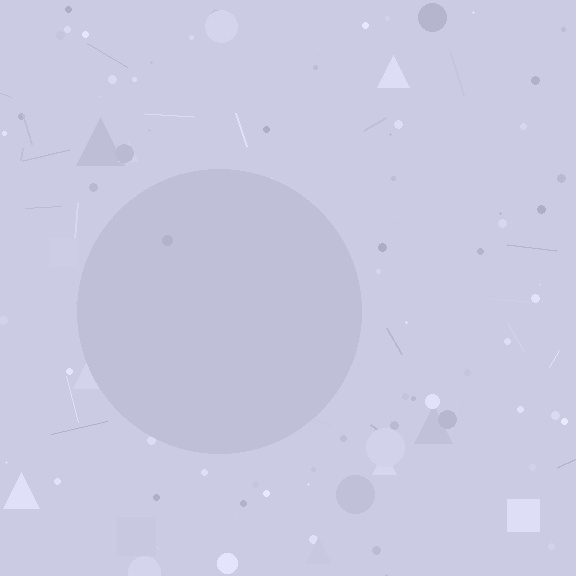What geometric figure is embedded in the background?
A circle is embedded in the background.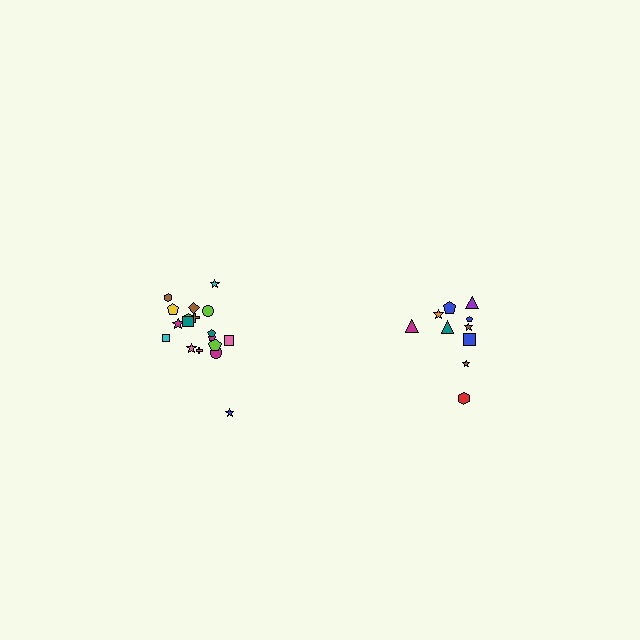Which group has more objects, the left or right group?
The left group.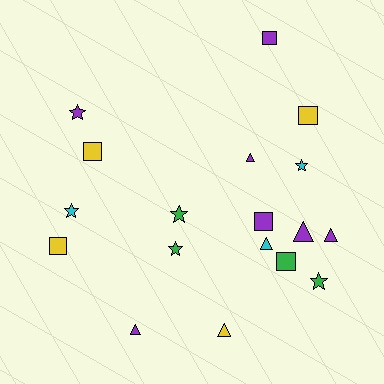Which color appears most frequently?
Purple, with 7 objects.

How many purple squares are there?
There are 2 purple squares.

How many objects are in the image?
There are 18 objects.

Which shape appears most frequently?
Square, with 6 objects.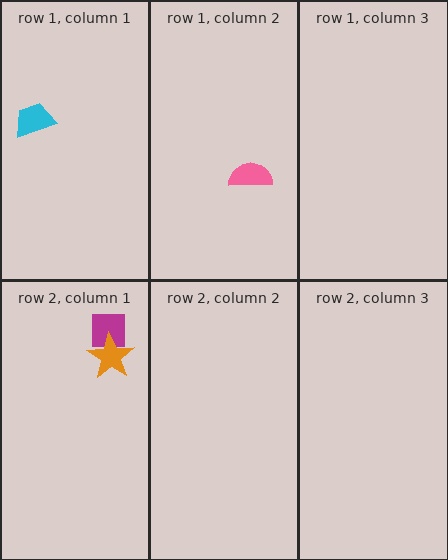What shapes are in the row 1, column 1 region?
The cyan trapezoid.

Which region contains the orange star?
The row 2, column 1 region.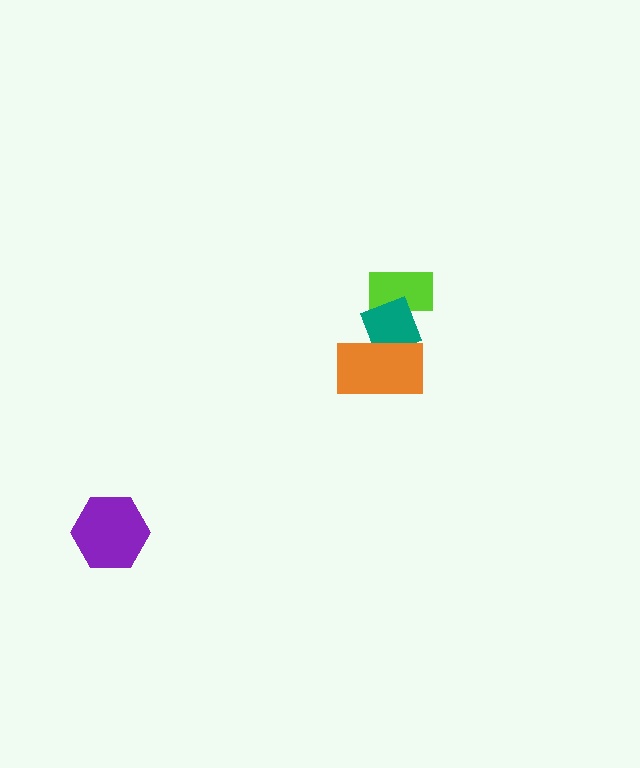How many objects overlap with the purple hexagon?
0 objects overlap with the purple hexagon.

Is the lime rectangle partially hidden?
Yes, it is partially covered by another shape.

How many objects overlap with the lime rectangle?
1 object overlaps with the lime rectangle.